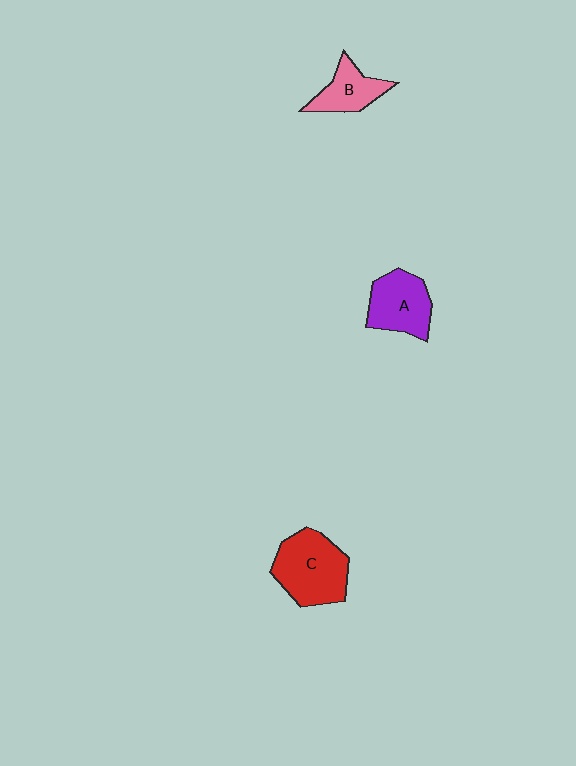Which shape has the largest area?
Shape C (red).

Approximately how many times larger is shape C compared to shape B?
Approximately 1.7 times.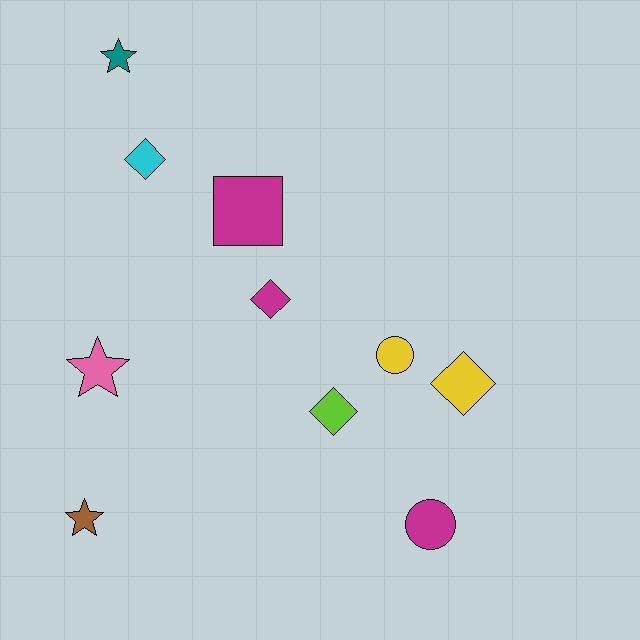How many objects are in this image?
There are 10 objects.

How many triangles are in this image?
There are no triangles.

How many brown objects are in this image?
There is 1 brown object.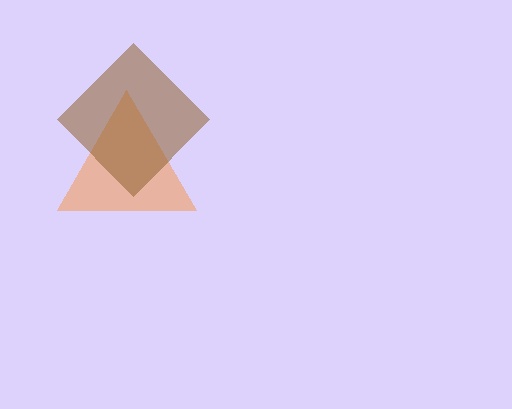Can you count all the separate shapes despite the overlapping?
Yes, there are 2 separate shapes.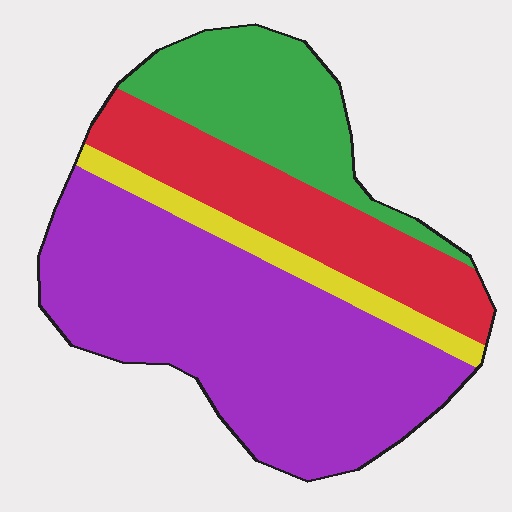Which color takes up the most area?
Purple, at roughly 50%.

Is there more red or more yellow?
Red.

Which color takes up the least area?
Yellow, at roughly 10%.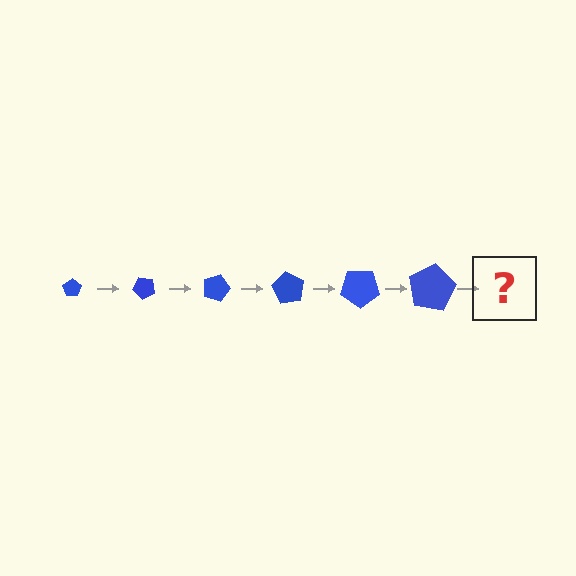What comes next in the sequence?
The next element should be a pentagon, larger than the previous one and rotated 270 degrees from the start.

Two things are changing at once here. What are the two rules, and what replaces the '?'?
The two rules are that the pentagon grows larger each step and it rotates 45 degrees each step. The '?' should be a pentagon, larger than the previous one and rotated 270 degrees from the start.